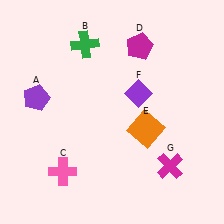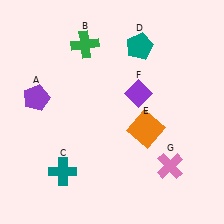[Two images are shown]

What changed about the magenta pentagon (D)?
In Image 1, D is magenta. In Image 2, it changed to teal.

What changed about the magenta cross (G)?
In Image 1, G is magenta. In Image 2, it changed to pink.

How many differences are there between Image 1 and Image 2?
There are 3 differences between the two images.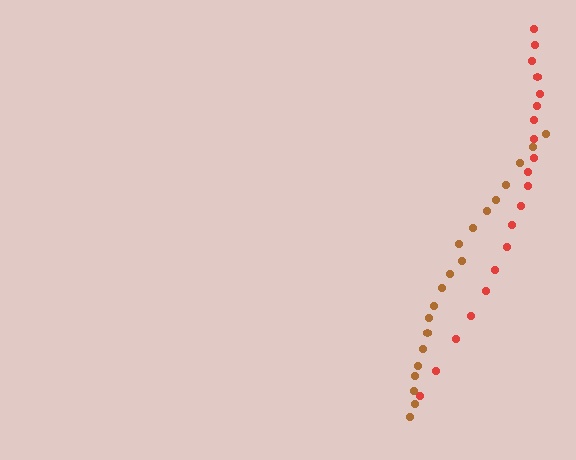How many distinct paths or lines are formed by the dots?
There are 2 distinct paths.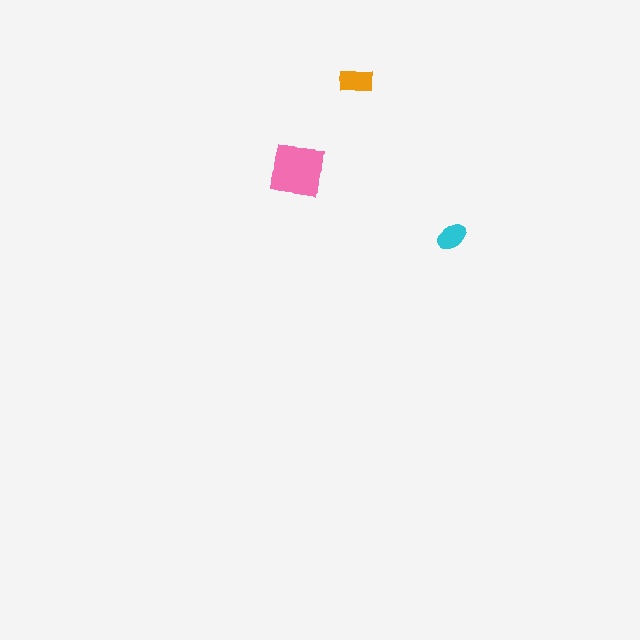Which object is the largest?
The pink square.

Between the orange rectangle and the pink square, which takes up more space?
The pink square.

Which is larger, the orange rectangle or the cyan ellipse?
The orange rectangle.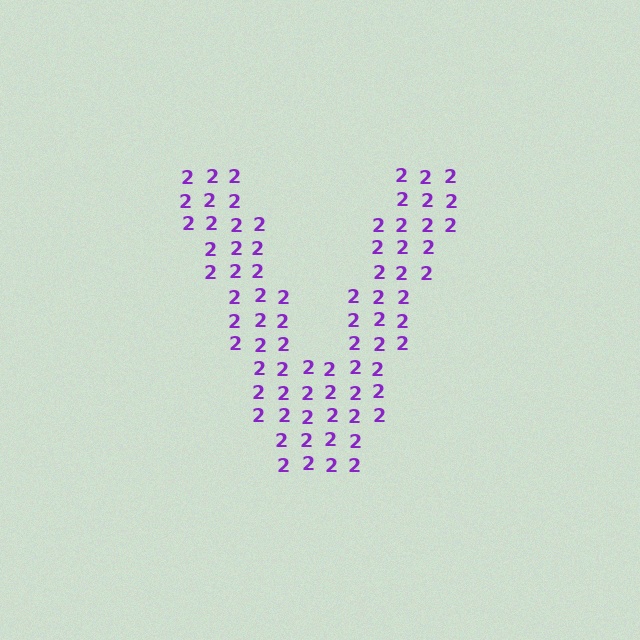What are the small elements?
The small elements are digit 2's.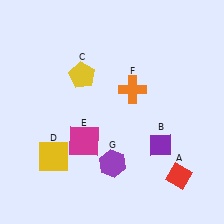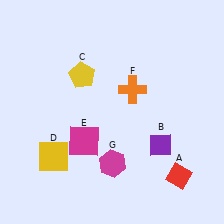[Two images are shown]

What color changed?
The hexagon (G) changed from purple in Image 1 to magenta in Image 2.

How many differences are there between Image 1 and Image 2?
There is 1 difference between the two images.